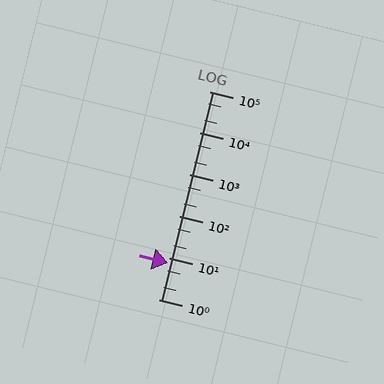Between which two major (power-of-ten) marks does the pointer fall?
The pointer is between 1 and 10.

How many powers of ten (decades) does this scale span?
The scale spans 5 decades, from 1 to 100000.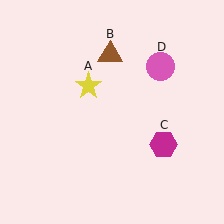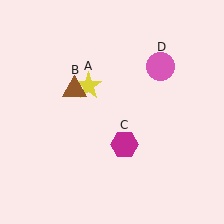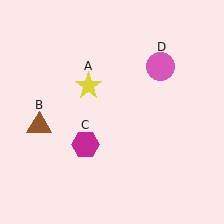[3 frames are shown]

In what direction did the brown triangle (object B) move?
The brown triangle (object B) moved down and to the left.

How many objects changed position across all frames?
2 objects changed position: brown triangle (object B), magenta hexagon (object C).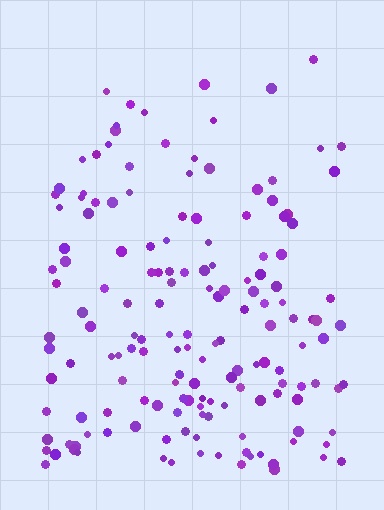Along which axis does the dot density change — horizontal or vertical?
Vertical.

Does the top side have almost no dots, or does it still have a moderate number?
Still a moderate number, just noticeably fewer than the bottom.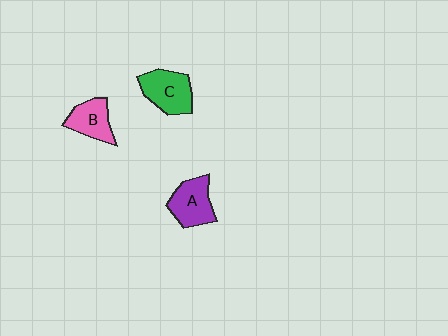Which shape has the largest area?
Shape C (green).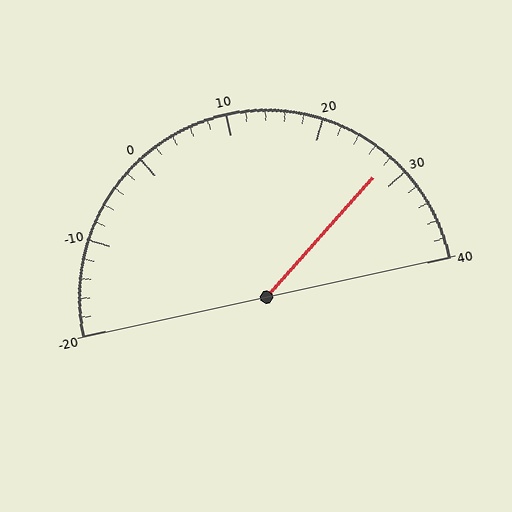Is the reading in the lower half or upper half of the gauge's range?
The reading is in the upper half of the range (-20 to 40).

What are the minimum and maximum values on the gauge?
The gauge ranges from -20 to 40.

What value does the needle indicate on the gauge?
The needle indicates approximately 28.